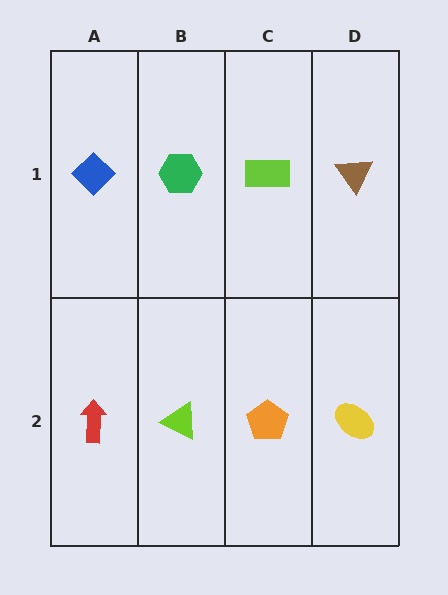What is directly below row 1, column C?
An orange pentagon.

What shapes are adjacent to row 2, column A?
A blue diamond (row 1, column A), a lime triangle (row 2, column B).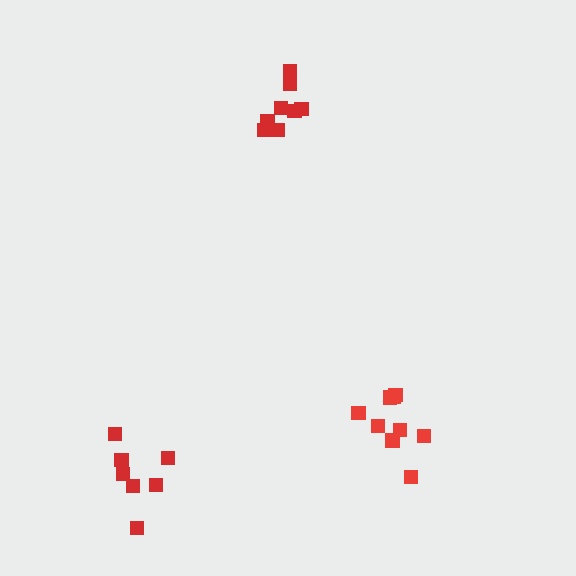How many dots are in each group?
Group 1: 7 dots, Group 2: 8 dots, Group 3: 9 dots (24 total).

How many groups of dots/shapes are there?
There are 3 groups.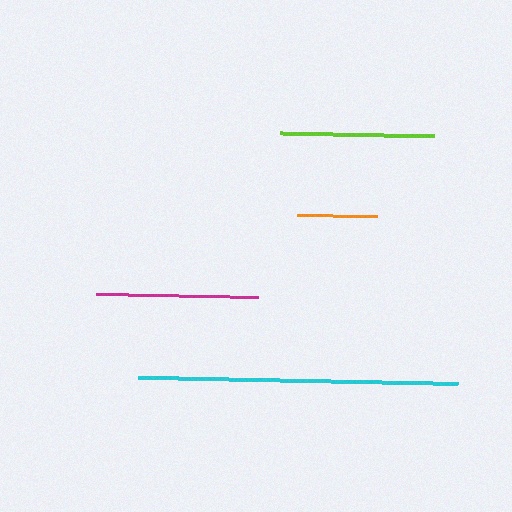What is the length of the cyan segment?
The cyan segment is approximately 319 pixels long.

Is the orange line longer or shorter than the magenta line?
The magenta line is longer than the orange line.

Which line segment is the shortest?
The orange line is the shortest at approximately 81 pixels.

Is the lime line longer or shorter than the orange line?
The lime line is longer than the orange line.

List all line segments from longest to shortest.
From longest to shortest: cyan, magenta, lime, orange.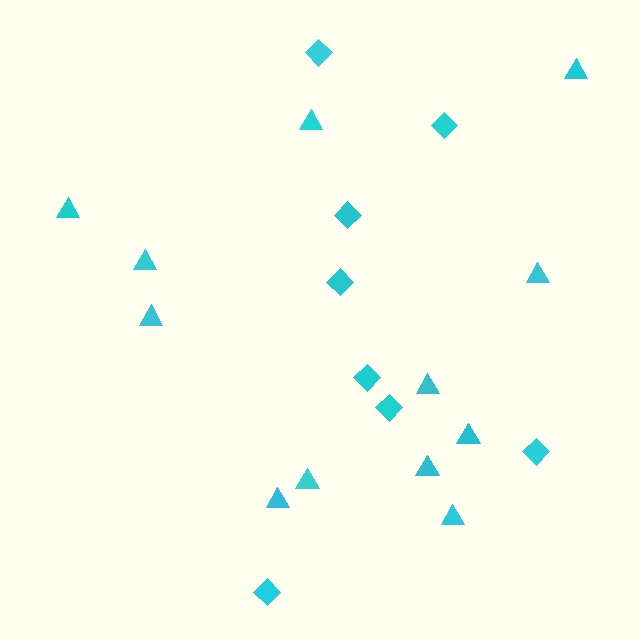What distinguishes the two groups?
There are 2 groups: one group of diamonds (8) and one group of triangles (12).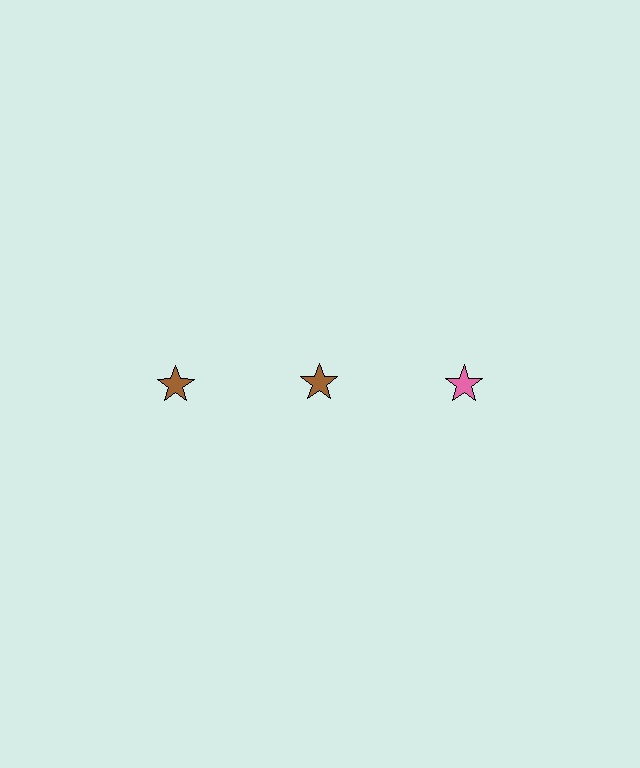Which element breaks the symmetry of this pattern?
The pink star in the top row, center column breaks the symmetry. All other shapes are brown stars.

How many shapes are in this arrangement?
There are 3 shapes arranged in a grid pattern.